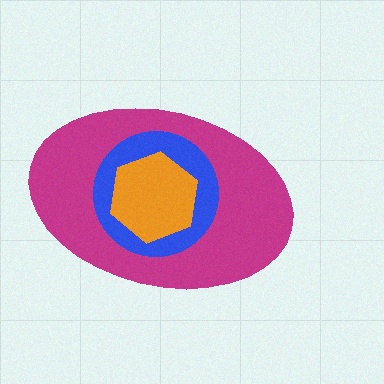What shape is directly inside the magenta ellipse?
The blue circle.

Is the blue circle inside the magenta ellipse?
Yes.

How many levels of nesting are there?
3.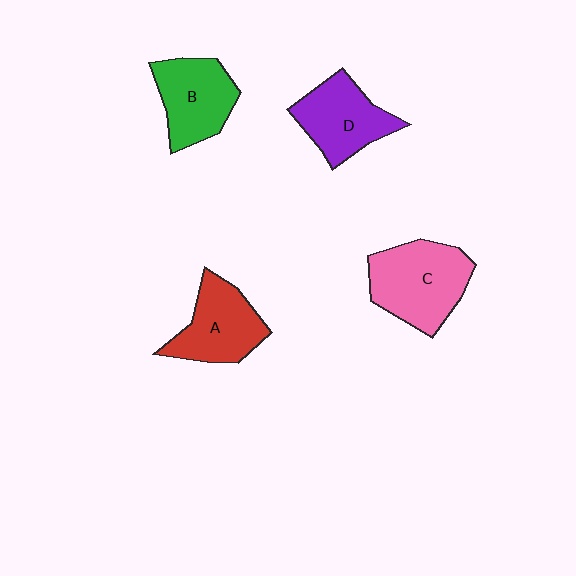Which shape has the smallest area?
Shape D (purple).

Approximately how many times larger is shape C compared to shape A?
Approximately 1.3 times.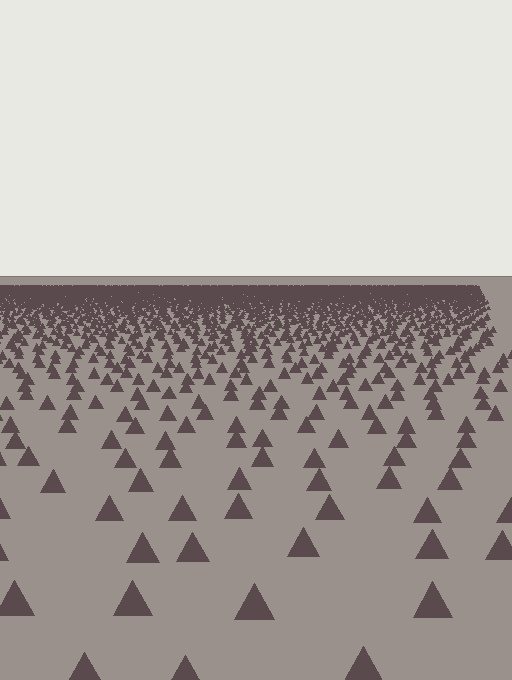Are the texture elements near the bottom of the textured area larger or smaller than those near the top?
Larger. Near the bottom, elements are closer to the viewer and appear at a bigger on-screen size.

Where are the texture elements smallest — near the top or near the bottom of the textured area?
Near the top.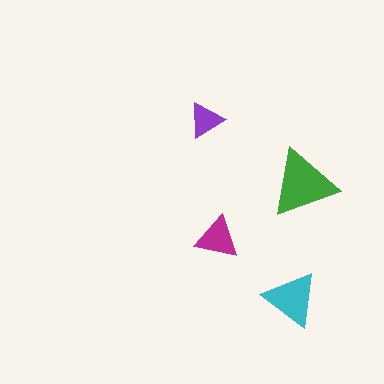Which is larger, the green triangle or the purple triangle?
The green one.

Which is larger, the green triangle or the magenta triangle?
The green one.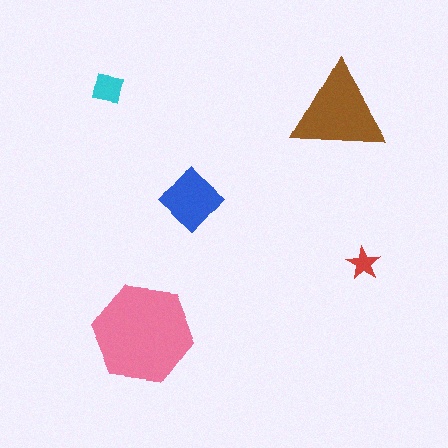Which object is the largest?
The pink hexagon.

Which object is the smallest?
The red star.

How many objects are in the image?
There are 5 objects in the image.